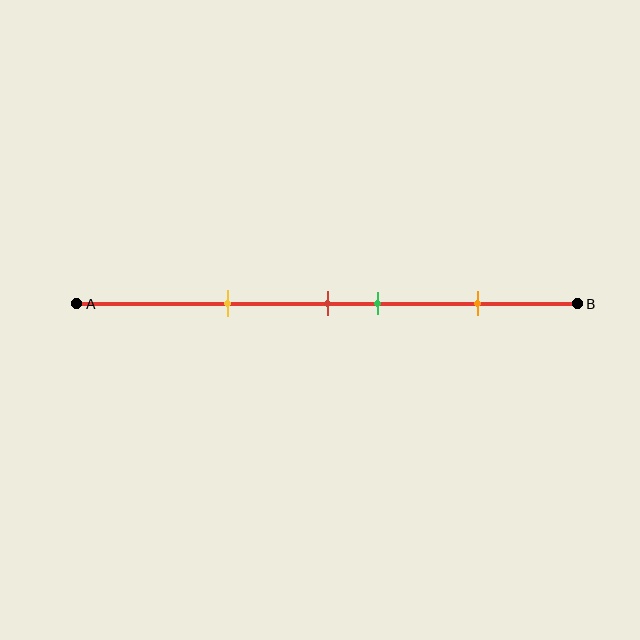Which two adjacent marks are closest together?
The red and green marks are the closest adjacent pair.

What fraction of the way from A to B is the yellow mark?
The yellow mark is approximately 30% (0.3) of the way from A to B.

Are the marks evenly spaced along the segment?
No, the marks are not evenly spaced.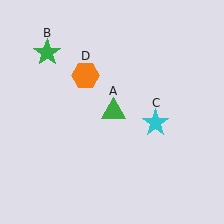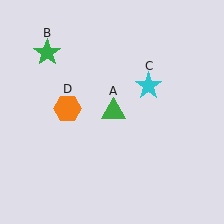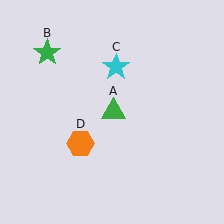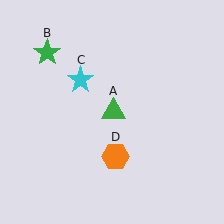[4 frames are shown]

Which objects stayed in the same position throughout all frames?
Green triangle (object A) and green star (object B) remained stationary.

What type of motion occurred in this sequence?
The cyan star (object C), orange hexagon (object D) rotated counterclockwise around the center of the scene.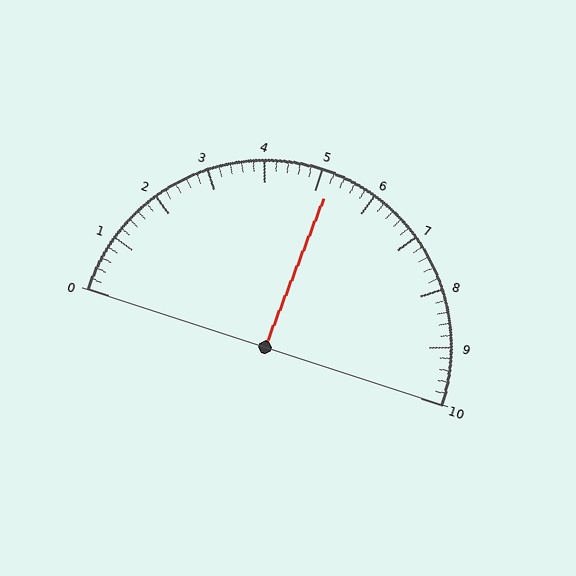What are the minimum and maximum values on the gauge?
The gauge ranges from 0 to 10.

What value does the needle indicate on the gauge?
The needle indicates approximately 5.2.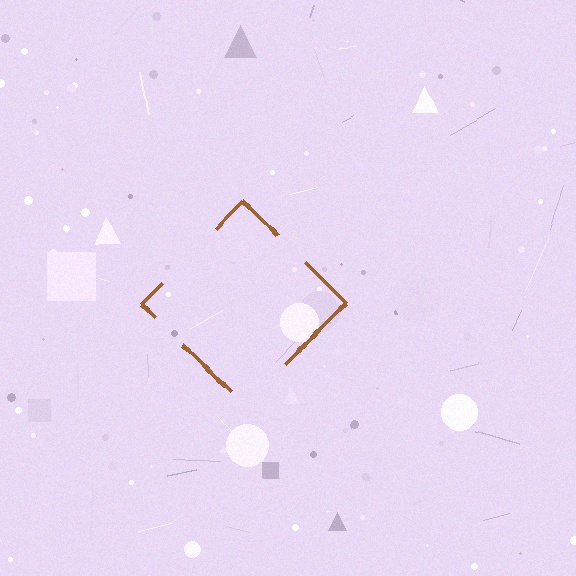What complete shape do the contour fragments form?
The contour fragments form a diamond.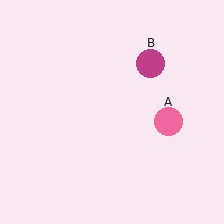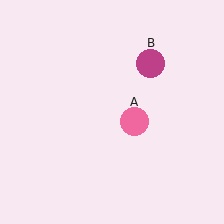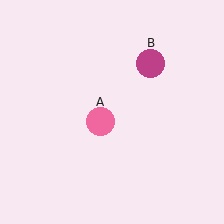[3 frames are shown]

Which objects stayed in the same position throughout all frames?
Magenta circle (object B) remained stationary.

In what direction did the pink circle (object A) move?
The pink circle (object A) moved left.